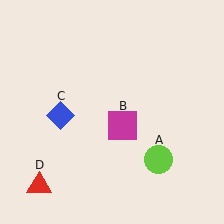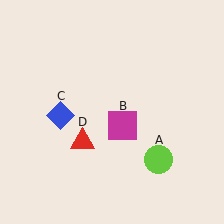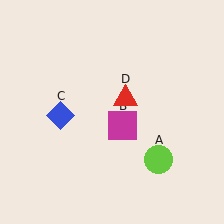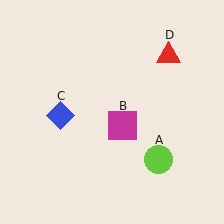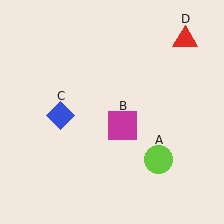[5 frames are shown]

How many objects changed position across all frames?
1 object changed position: red triangle (object D).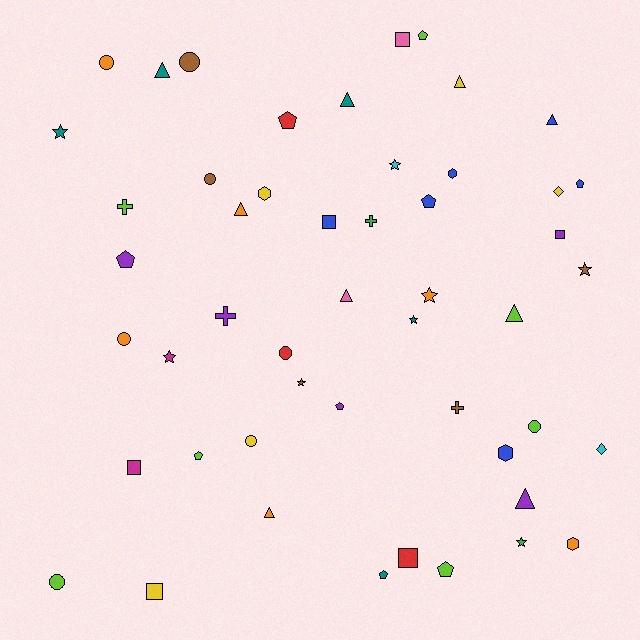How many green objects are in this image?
There are 2 green objects.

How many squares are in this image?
There are 6 squares.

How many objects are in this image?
There are 50 objects.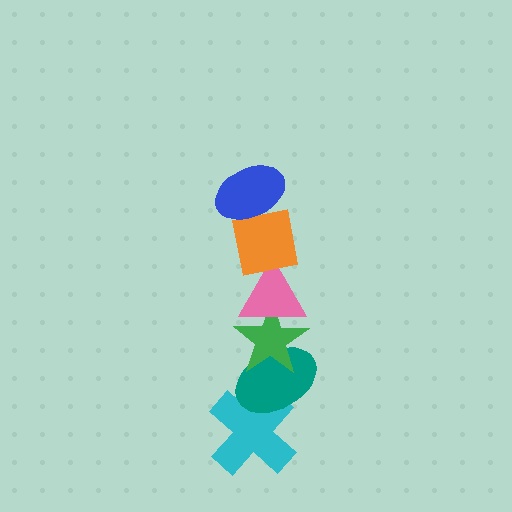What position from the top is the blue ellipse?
The blue ellipse is 1st from the top.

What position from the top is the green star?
The green star is 4th from the top.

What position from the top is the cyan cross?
The cyan cross is 6th from the top.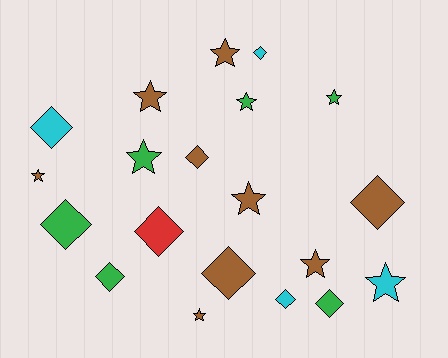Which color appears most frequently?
Brown, with 9 objects.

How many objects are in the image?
There are 20 objects.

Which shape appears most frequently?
Star, with 10 objects.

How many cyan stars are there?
There is 1 cyan star.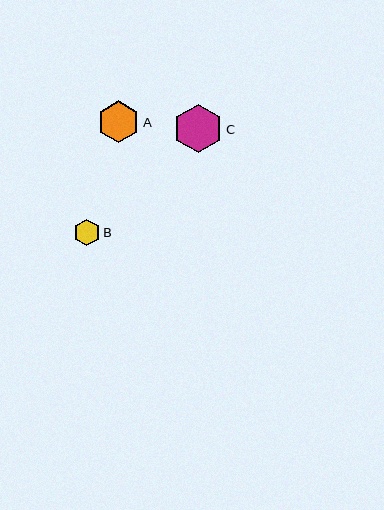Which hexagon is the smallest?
Hexagon B is the smallest with a size of approximately 27 pixels.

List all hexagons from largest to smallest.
From largest to smallest: C, A, B.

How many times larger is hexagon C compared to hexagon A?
Hexagon C is approximately 1.2 times the size of hexagon A.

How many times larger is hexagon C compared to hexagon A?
Hexagon C is approximately 1.2 times the size of hexagon A.